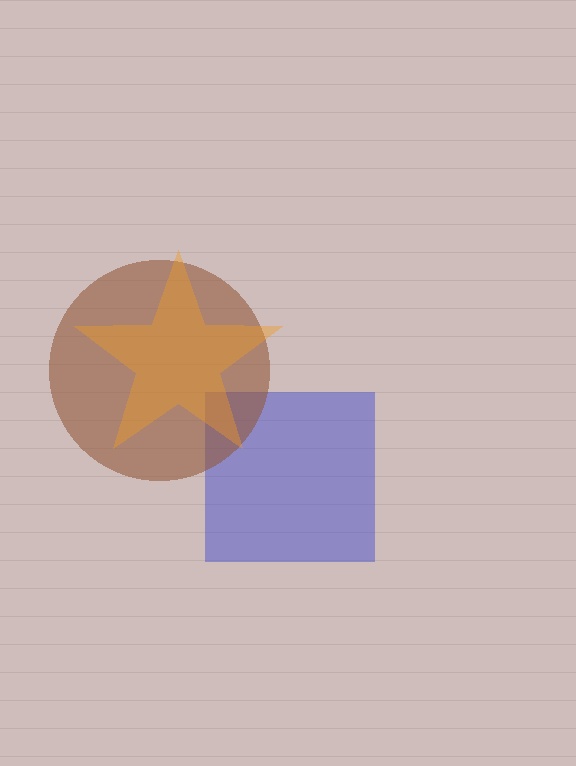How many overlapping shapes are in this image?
There are 3 overlapping shapes in the image.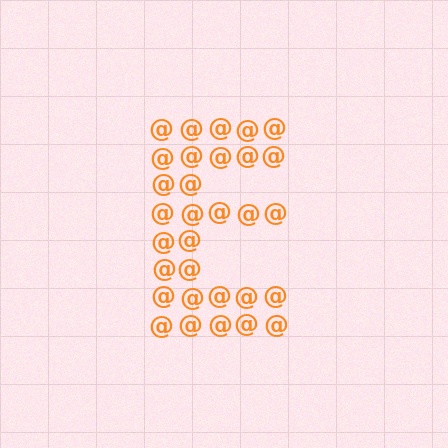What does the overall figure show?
The overall figure shows the letter E.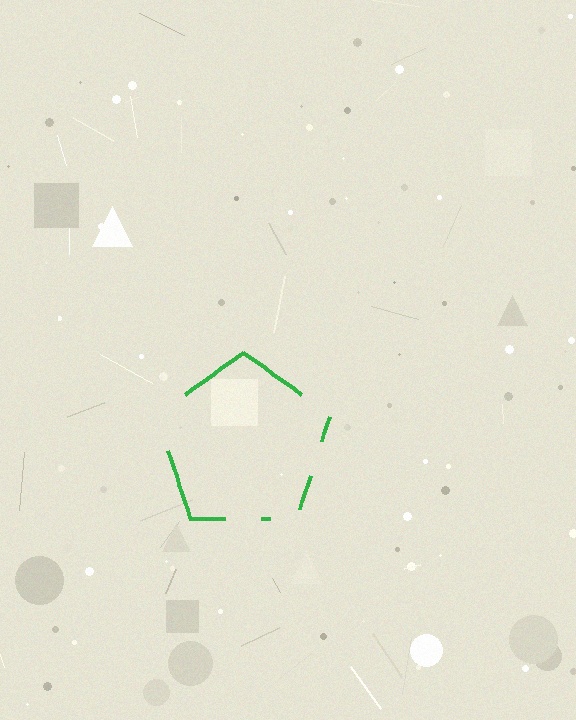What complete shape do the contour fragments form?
The contour fragments form a pentagon.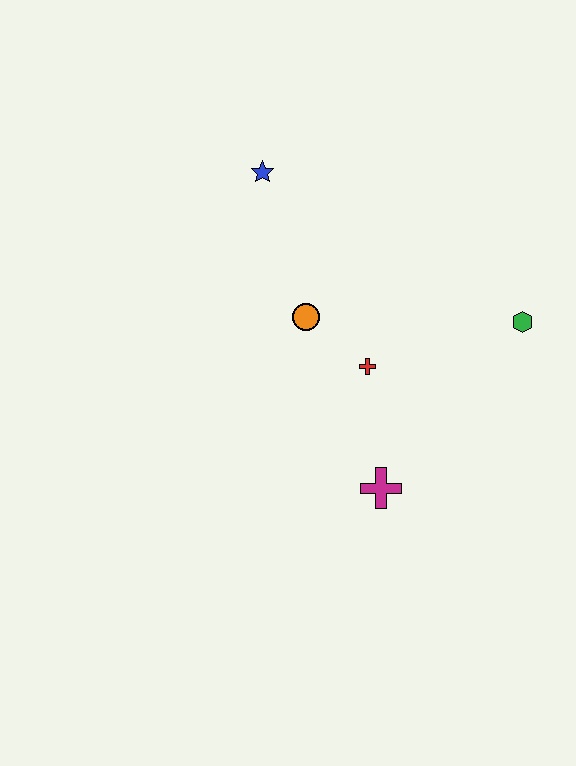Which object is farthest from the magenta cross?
The blue star is farthest from the magenta cross.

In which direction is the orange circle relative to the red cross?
The orange circle is to the left of the red cross.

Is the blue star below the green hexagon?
No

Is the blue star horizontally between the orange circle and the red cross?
No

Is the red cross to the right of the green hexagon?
No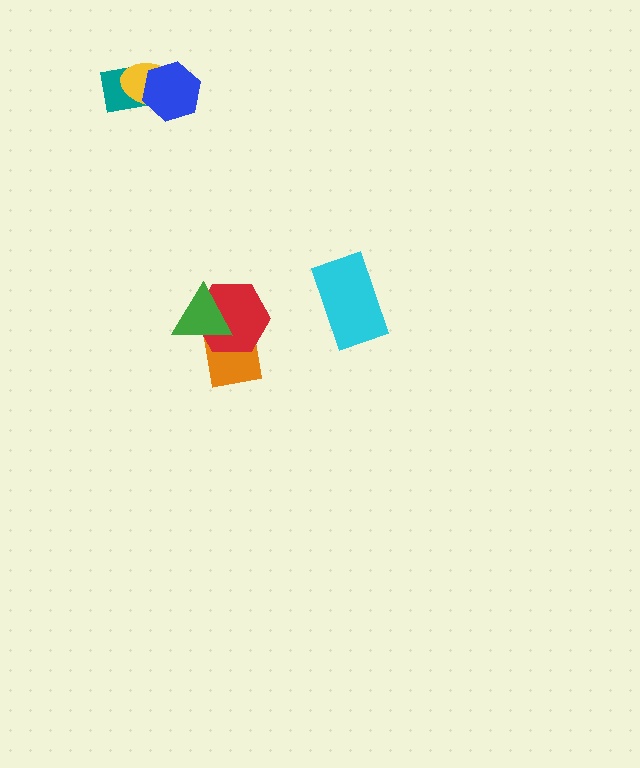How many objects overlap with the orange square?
2 objects overlap with the orange square.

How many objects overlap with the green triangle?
2 objects overlap with the green triangle.